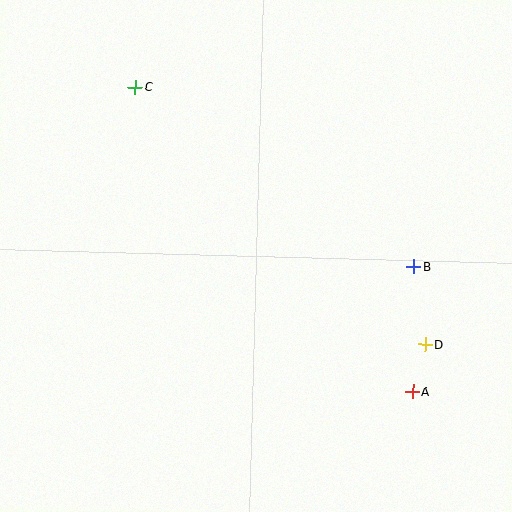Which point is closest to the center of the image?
Point B at (414, 266) is closest to the center.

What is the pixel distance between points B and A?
The distance between B and A is 125 pixels.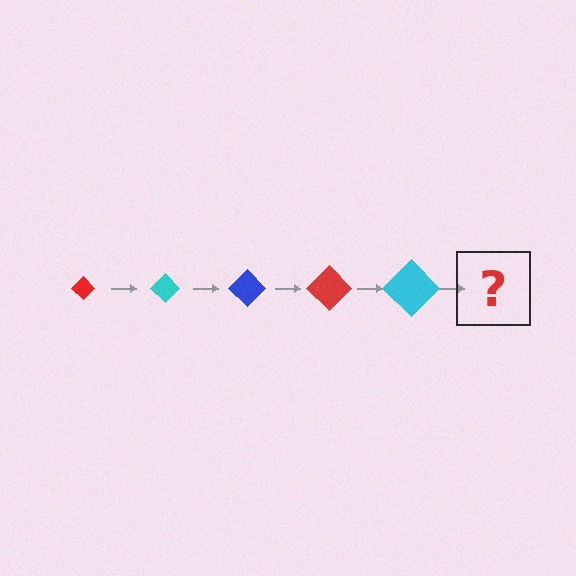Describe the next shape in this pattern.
It should be a blue diamond, larger than the previous one.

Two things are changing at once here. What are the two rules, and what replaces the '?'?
The two rules are that the diamond grows larger each step and the color cycles through red, cyan, and blue. The '?' should be a blue diamond, larger than the previous one.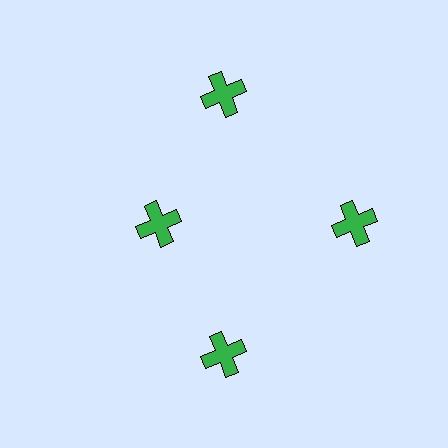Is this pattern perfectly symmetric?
No. The 4 green crosses are arranged in a ring, but one element near the 9 o'clock position is pulled inward toward the center, breaking the 4-fold rotational symmetry.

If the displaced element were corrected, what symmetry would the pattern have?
It would have 4-fold rotational symmetry — the pattern would map onto itself every 90 degrees.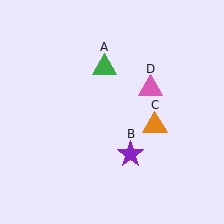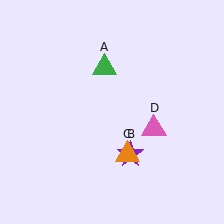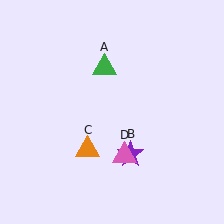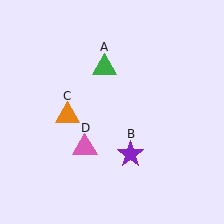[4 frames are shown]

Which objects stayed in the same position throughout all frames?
Green triangle (object A) and purple star (object B) remained stationary.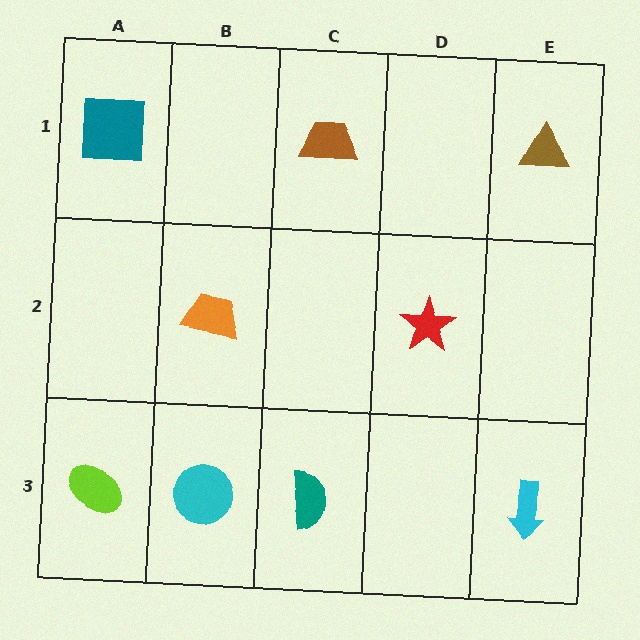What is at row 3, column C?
A teal semicircle.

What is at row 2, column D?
A red star.